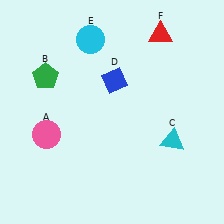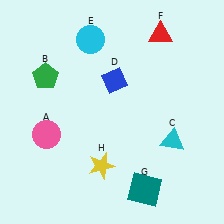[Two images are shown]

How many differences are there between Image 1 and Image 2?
There are 2 differences between the two images.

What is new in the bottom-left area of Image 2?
A yellow star (H) was added in the bottom-left area of Image 2.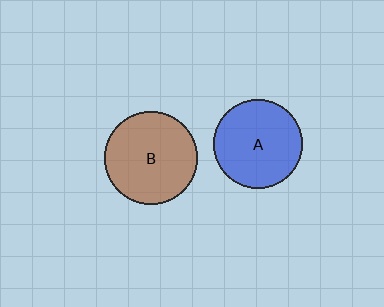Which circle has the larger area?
Circle B (brown).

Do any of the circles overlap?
No, none of the circles overlap.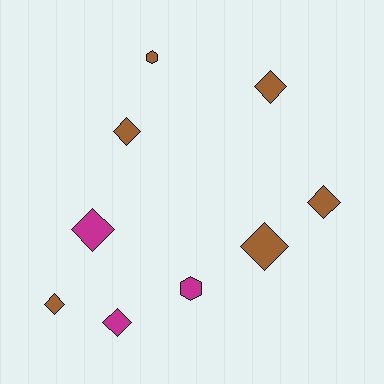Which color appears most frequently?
Brown, with 6 objects.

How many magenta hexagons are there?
There is 1 magenta hexagon.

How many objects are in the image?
There are 9 objects.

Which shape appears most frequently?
Diamond, with 7 objects.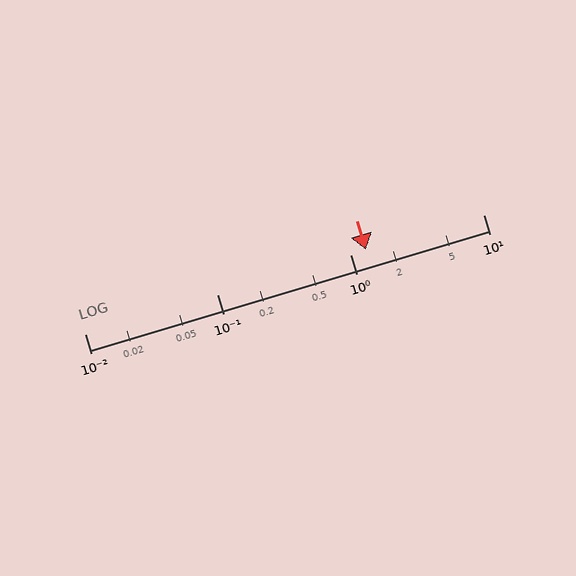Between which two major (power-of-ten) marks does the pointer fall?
The pointer is between 1 and 10.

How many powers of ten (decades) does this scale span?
The scale spans 3 decades, from 0.01 to 10.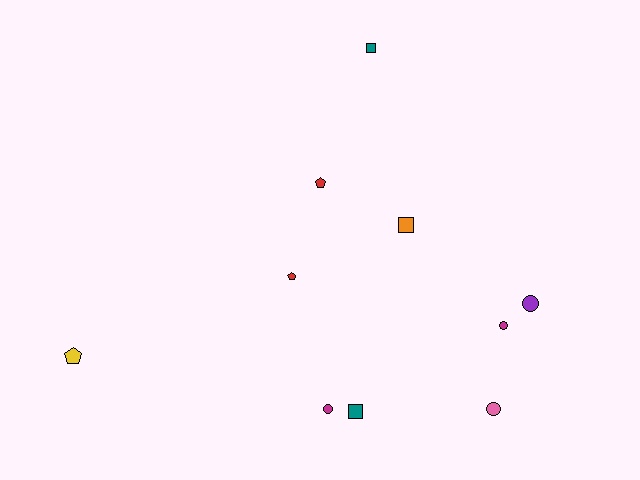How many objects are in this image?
There are 10 objects.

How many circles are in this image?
There are 4 circles.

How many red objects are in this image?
There are 2 red objects.